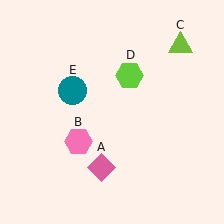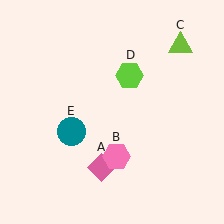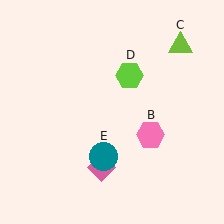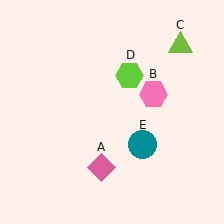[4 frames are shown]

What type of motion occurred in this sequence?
The pink hexagon (object B), teal circle (object E) rotated counterclockwise around the center of the scene.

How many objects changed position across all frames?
2 objects changed position: pink hexagon (object B), teal circle (object E).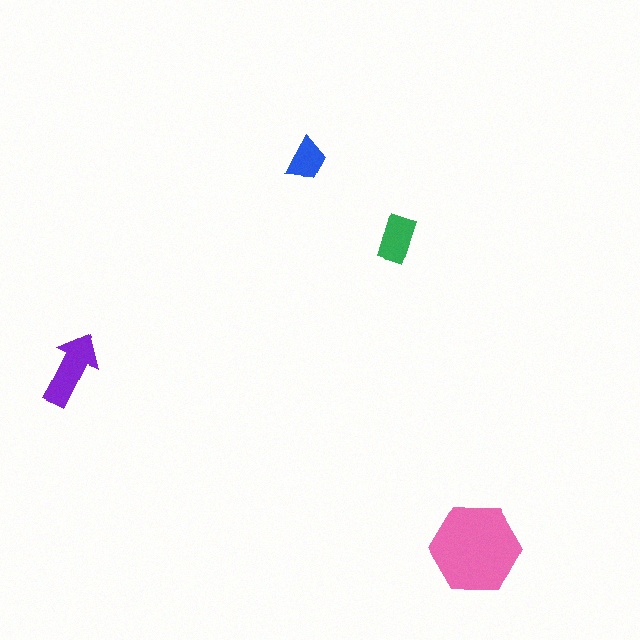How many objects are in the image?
There are 4 objects in the image.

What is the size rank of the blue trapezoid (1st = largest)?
4th.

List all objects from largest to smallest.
The pink hexagon, the purple arrow, the green rectangle, the blue trapezoid.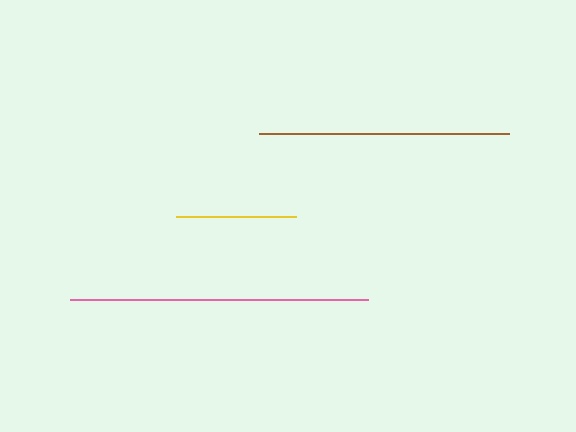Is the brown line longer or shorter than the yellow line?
The brown line is longer than the yellow line.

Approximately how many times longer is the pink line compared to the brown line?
The pink line is approximately 1.2 times the length of the brown line.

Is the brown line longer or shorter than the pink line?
The pink line is longer than the brown line.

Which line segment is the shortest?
The yellow line is the shortest at approximately 120 pixels.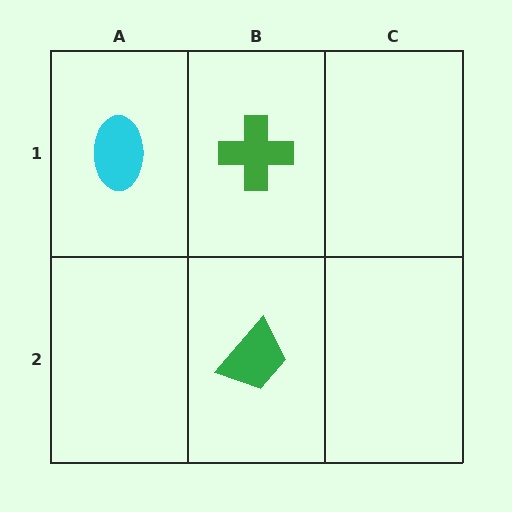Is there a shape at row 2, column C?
No, that cell is empty.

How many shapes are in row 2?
1 shape.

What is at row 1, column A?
A cyan ellipse.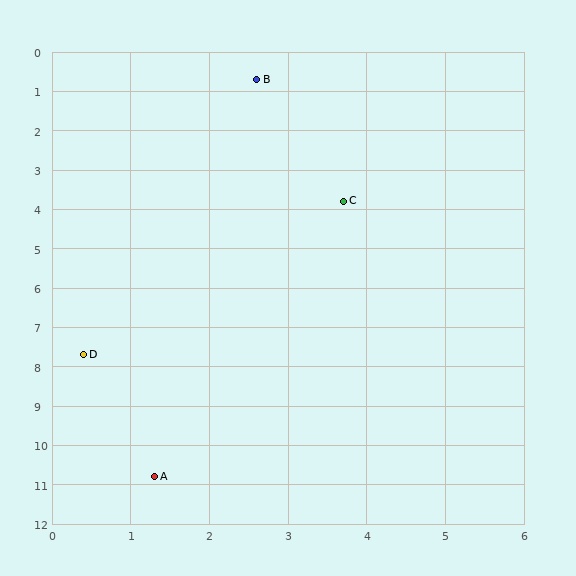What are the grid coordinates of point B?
Point B is at approximately (2.6, 0.7).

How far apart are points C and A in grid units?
Points C and A are about 7.4 grid units apart.